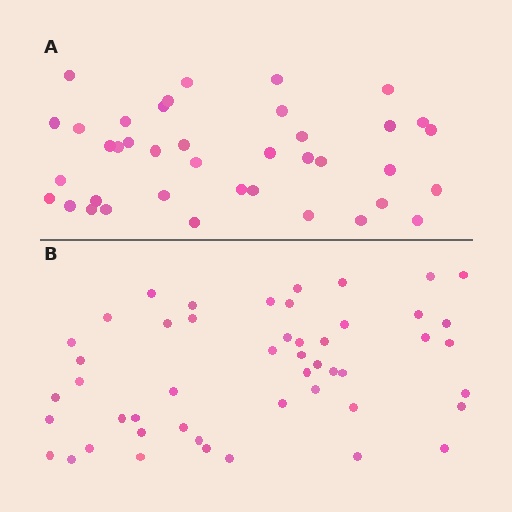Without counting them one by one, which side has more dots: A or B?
Region B (the bottom region) has more dots.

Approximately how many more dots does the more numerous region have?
Region B has roughly 10 or so more dots than region A.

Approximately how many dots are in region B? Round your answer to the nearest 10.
About 50 dots. (The exact count is 49, which rounds to 50.)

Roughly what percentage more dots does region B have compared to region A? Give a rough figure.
About 25% more.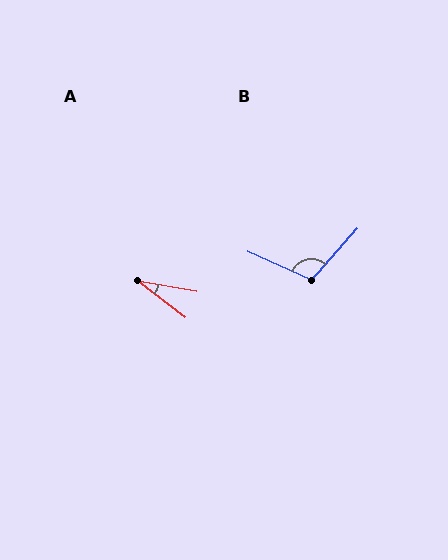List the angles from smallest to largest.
A (27°), B (108°).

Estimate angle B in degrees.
Approximately 108 degrees.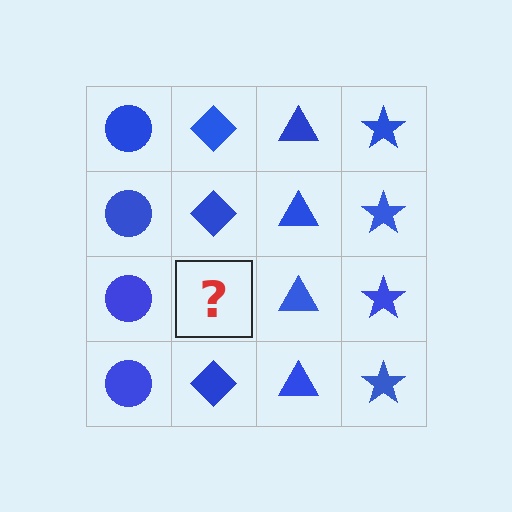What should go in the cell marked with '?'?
The missing cell should contain a blue diamond.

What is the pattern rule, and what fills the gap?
The rule is that each column has a consistent shape. The gap should be filled with a blue diamond.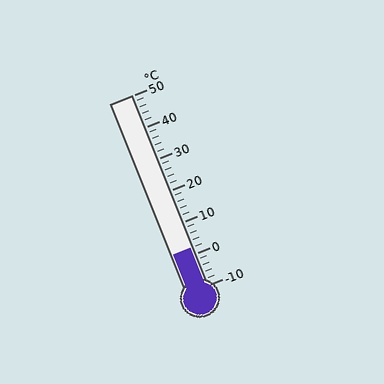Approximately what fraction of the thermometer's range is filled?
The thermometer is filled to approximately 20% of its range.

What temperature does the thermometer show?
The thermometer shows approximately 2°C.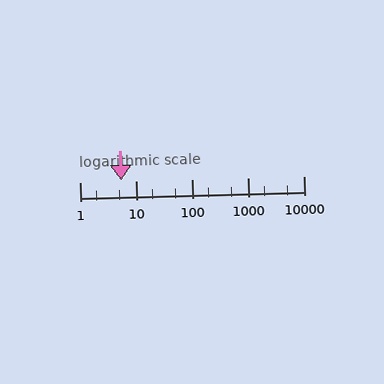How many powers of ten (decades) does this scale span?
The scale spans 4 decades, from 1 to 10000.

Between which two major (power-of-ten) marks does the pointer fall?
The pointer is between 1 and 10.